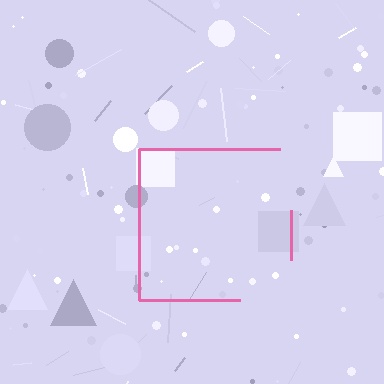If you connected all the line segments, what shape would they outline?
They would outline a square.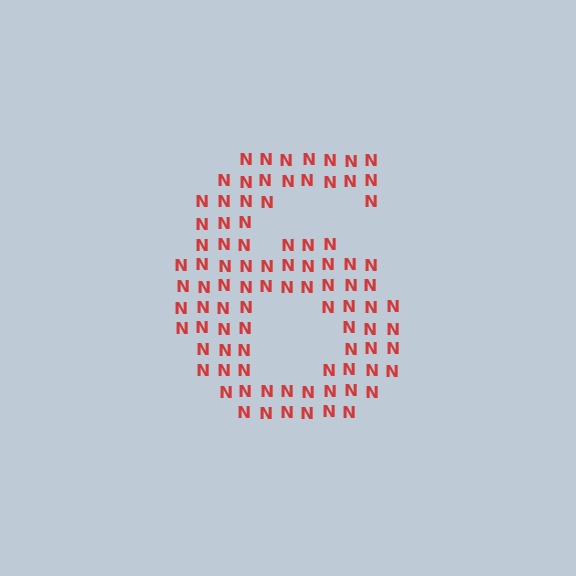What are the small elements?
The small elements are letter N's.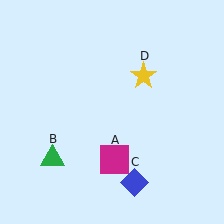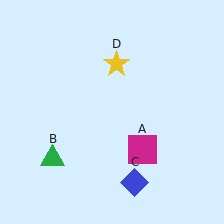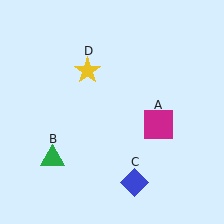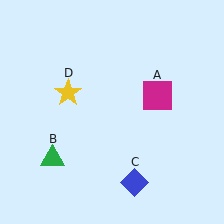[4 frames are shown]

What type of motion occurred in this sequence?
The magenta square (object A), yellow star (object D) rotated counterclockwise around the center of the scene.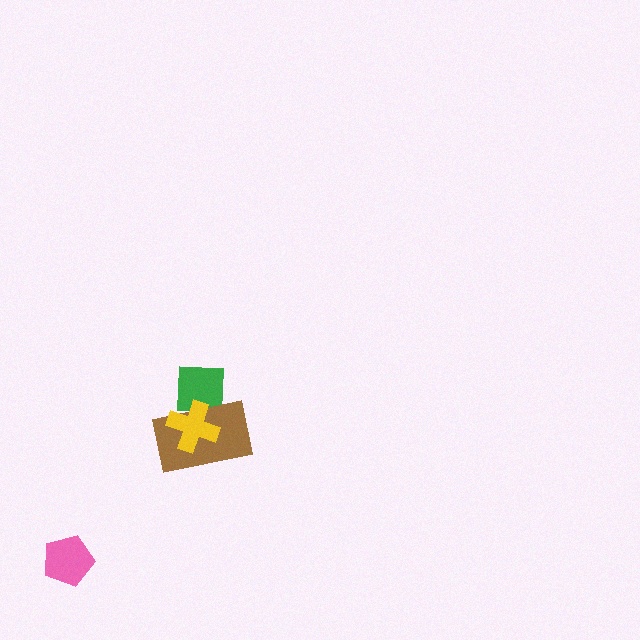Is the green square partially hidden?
Yes, it is partially covered by another shape.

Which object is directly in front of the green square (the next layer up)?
The brown rectangle is directly in front of the green square.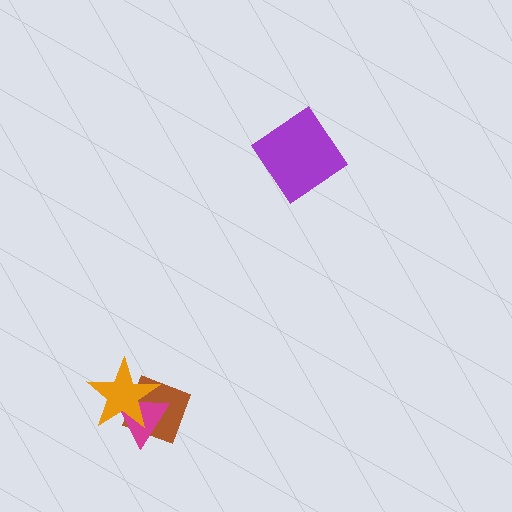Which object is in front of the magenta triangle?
The orange star is in front of the magenta triangle.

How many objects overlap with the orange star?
2 objects overlap with the orange star.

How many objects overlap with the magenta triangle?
2 objects overlap with the magenta triangle.